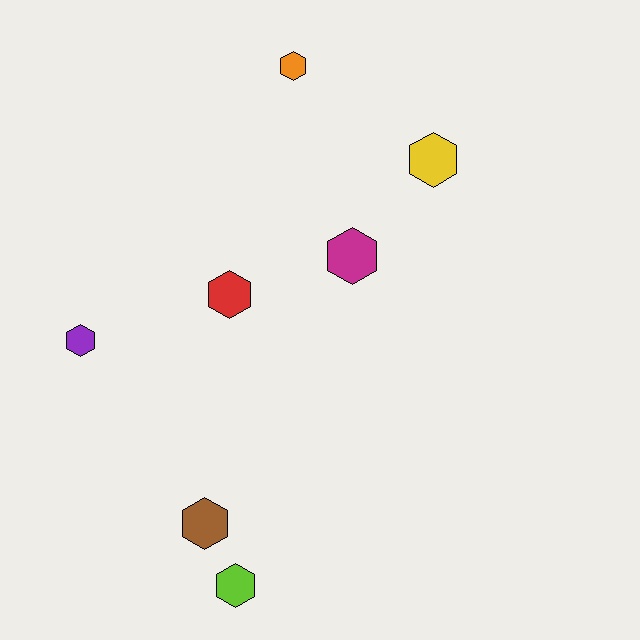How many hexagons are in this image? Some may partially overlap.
There are 7 hexagons.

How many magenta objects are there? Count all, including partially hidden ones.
There is 1 magenta object.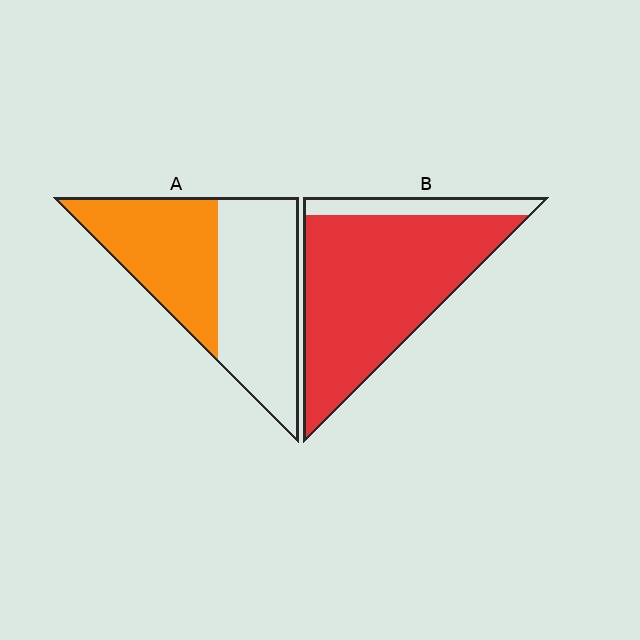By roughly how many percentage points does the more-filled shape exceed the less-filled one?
By roughly 40 percentage points (B over A).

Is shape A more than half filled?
No.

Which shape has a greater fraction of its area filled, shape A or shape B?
Shape B.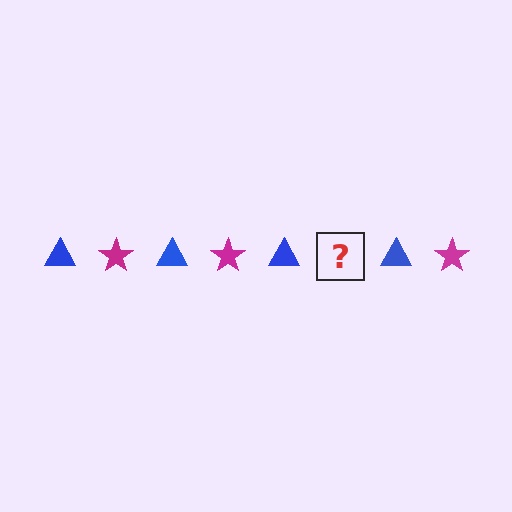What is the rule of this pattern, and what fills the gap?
The rule is that the pattern alternates between blue triangle and magenta star. The gap should be filled with a magenta star.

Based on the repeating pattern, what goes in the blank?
The blank should be a magenta star.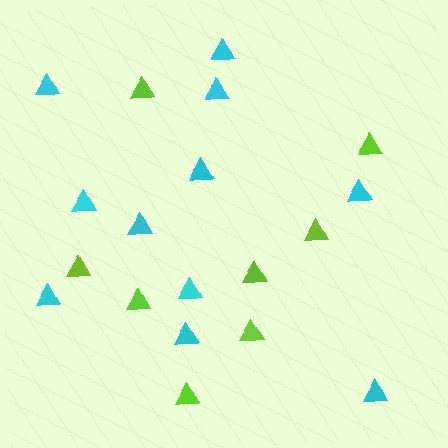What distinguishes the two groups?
There are 2 groups: one group of lime triangles (8) and one group of cyan triangles (11).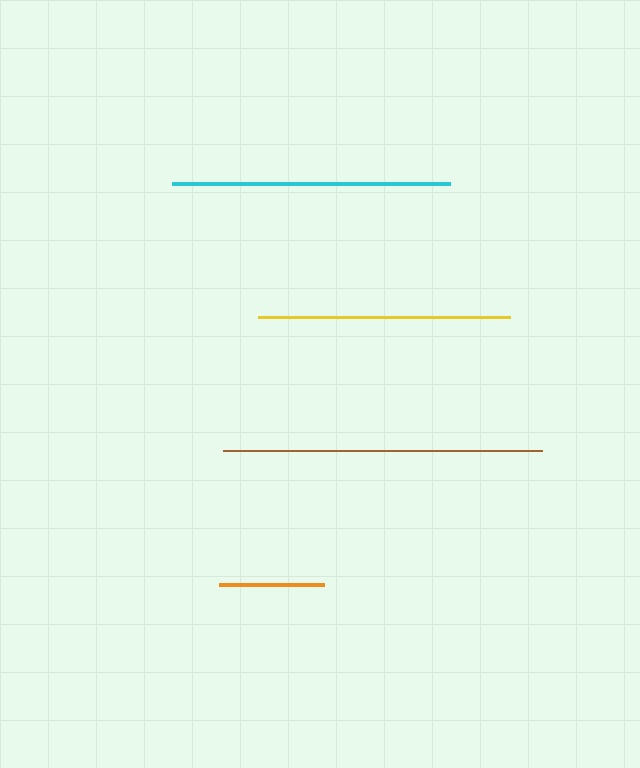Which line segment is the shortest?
The orange line is the shortest at approximately 105 pixels.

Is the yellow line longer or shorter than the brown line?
The brown line is longer than the yellow line.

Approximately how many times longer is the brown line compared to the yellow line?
The brown line is approximately 1.3 times the length of the yellow line.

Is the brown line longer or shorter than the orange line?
The brown line is longer than the orange line.